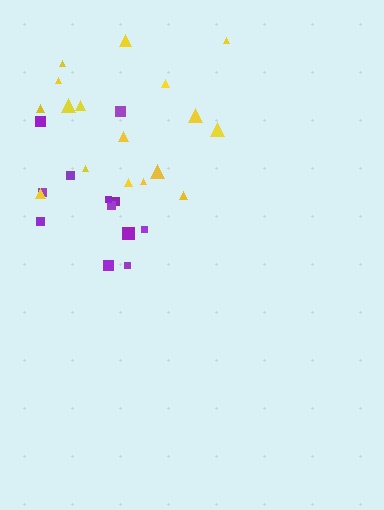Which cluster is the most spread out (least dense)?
Yellow.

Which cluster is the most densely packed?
Purple.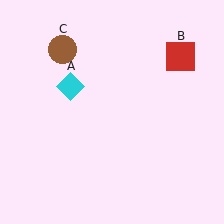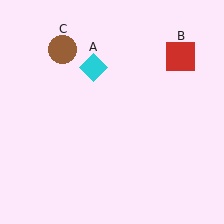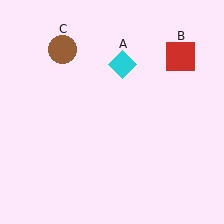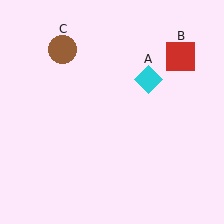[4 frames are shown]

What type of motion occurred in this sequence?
The cyan diamond (object A) rotated clockwise around the center of the scene.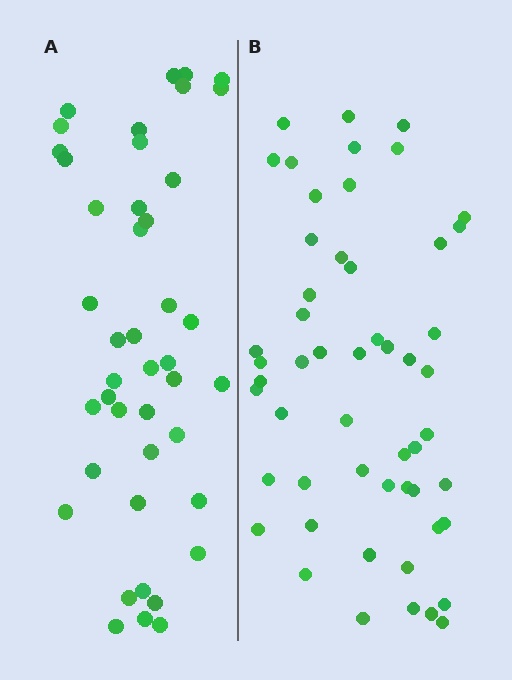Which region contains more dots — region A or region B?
Region B (the right region) has more dots.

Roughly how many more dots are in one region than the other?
Region B has roughly 10 or so more dots than region A.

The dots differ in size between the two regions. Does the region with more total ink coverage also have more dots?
No. Region A has more total ink coverage because its dots are larger, but region B actually contains more individual dots. Total area can be misleading — the number of items is what matters here.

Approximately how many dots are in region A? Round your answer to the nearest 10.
About 40 dots. (The exact count is 43, which rounds to 40.)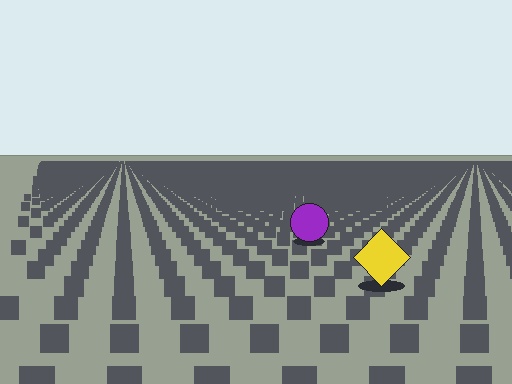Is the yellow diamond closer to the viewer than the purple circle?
Yes. The yellow diamond is closer — you can tell from the texture gradient: the ground texture is coarser near it.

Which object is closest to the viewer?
The yellow diamond is closest. The texture marks near it are larger and more spread out.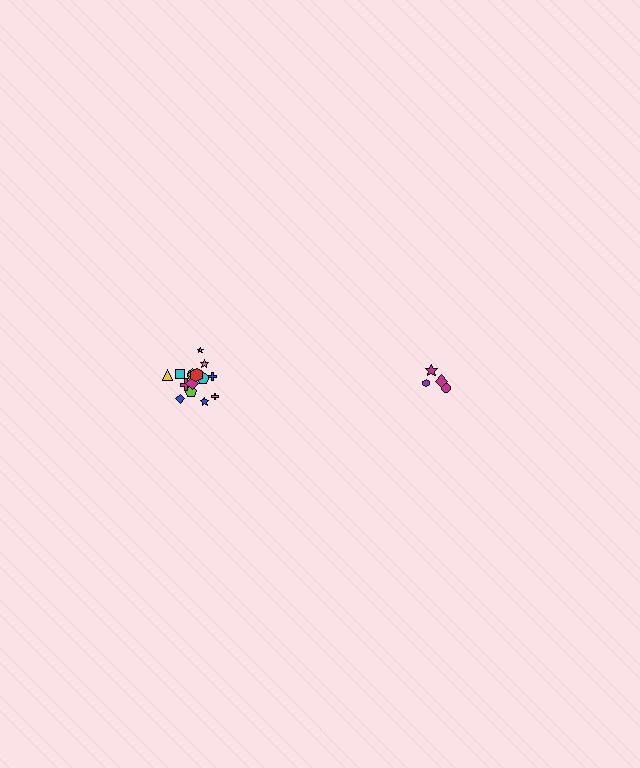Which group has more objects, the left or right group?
The left group.